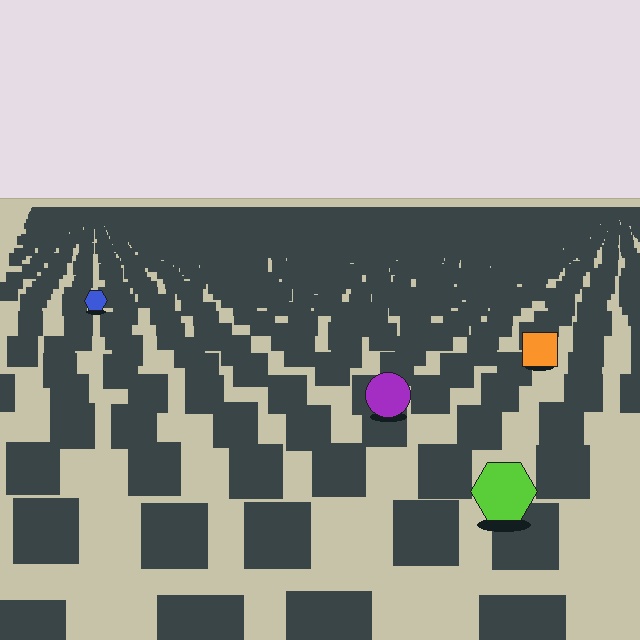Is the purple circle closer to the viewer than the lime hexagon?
No. The lime hexagon is closer — you can tell from the texture gradient: the ground texture is coarser near it.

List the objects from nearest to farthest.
From nearest to farthest: the lime hexagon, the purple circle, the orange square, the blue hexagon.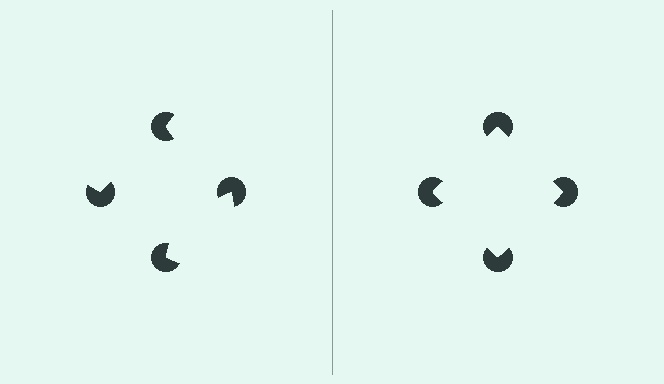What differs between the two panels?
The pac-man discs are positioned identically on both sides; only the wedge orientations differ. On the right they align to a square; on the left they are misaligned.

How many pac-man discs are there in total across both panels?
8 — 4 on each side.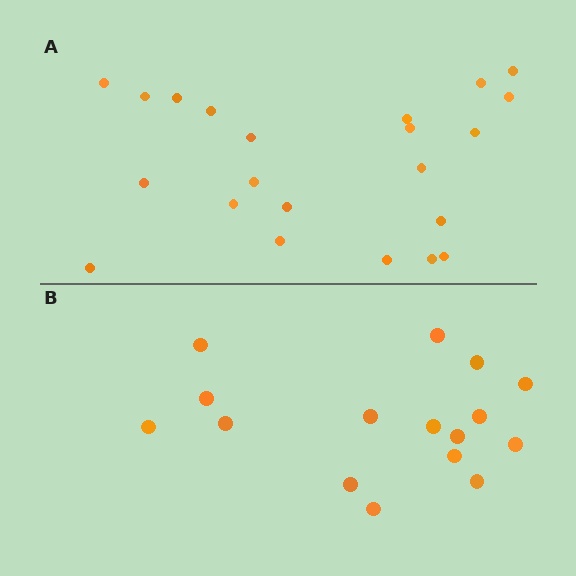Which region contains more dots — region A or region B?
Region A (the top region) has more dots.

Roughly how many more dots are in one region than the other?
Region A has about 6 more dots than region B.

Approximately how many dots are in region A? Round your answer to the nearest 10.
About 20 dots. (The exact count is 22, which rounds to 20.)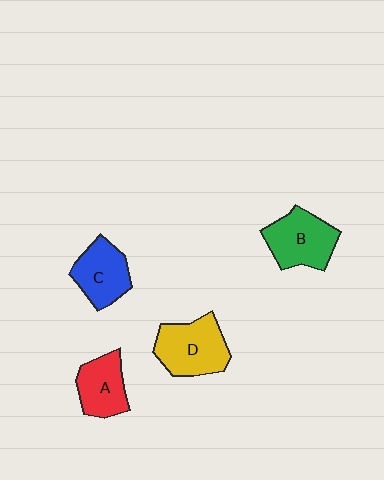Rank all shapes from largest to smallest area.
From largest to smallest: D (yellow), B (green), C (blue), A (red).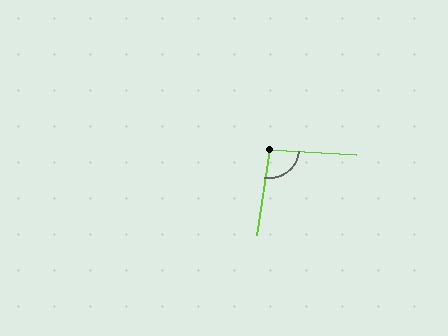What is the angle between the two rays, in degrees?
Approximately 95 degrees.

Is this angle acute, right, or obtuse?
It is obtuse.